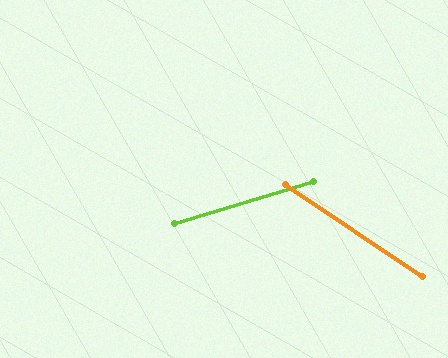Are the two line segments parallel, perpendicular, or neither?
Neither parallel nor perpendicular — they differ by about 51°.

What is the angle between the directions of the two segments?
Approximately 51 degrees.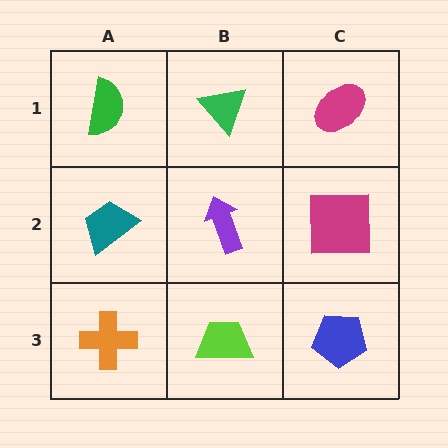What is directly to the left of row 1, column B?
A green semicircle.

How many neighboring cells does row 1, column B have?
3.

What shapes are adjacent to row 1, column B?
A purple arrow (row 2, column B), a green semicircle (row 1, column A), a magenta ellipse (row 1, column C).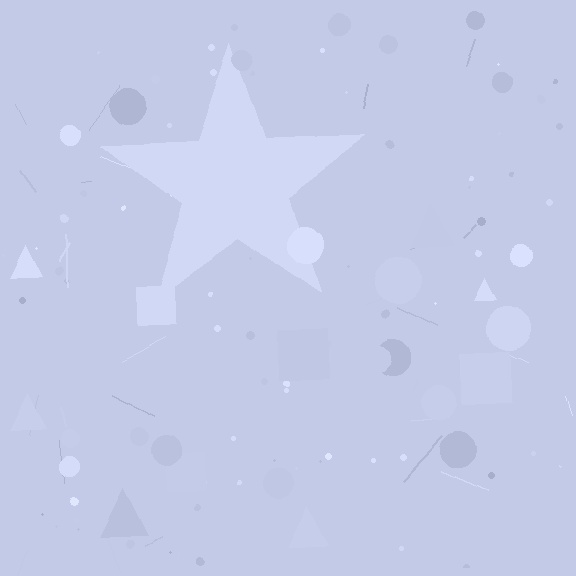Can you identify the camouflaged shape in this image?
The camouflaged shape is a star.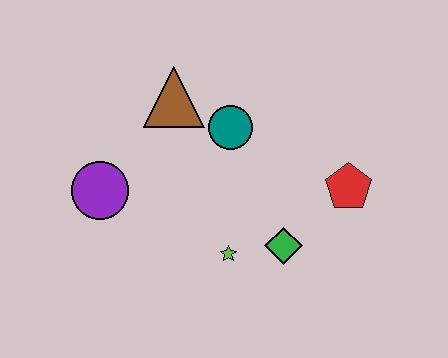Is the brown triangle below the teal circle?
No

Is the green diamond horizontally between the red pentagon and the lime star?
Yes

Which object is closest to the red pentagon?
The green diamond is closest to the red pentagon.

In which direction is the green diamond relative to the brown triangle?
The green diamond is below the brown triangle.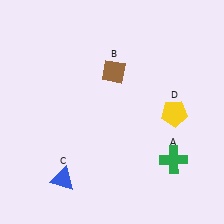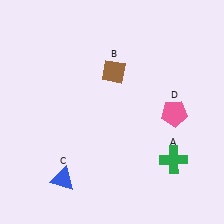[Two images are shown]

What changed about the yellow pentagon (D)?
In Image 1, D is yellow. In Image 2, it changed to pink.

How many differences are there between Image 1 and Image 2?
There is 1 difference between the two images.